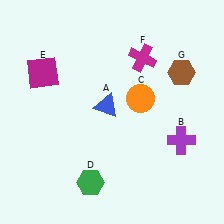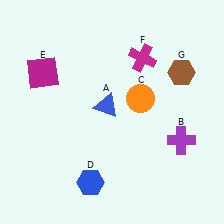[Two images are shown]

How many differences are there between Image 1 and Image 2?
There is 1 difference between the two images.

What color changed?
The hexagon (D) changed from green in Image 1 to blue in Image 2.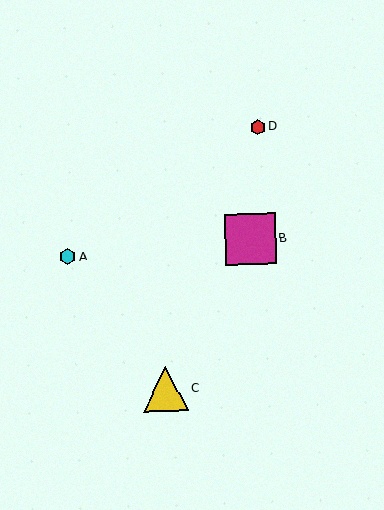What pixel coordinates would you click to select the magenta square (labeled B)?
Click at (250, 239) to select the magenta square B.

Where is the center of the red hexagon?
The center of the red hexagon is at (258, 127).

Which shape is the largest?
The magenta square (labeled B) is the largest.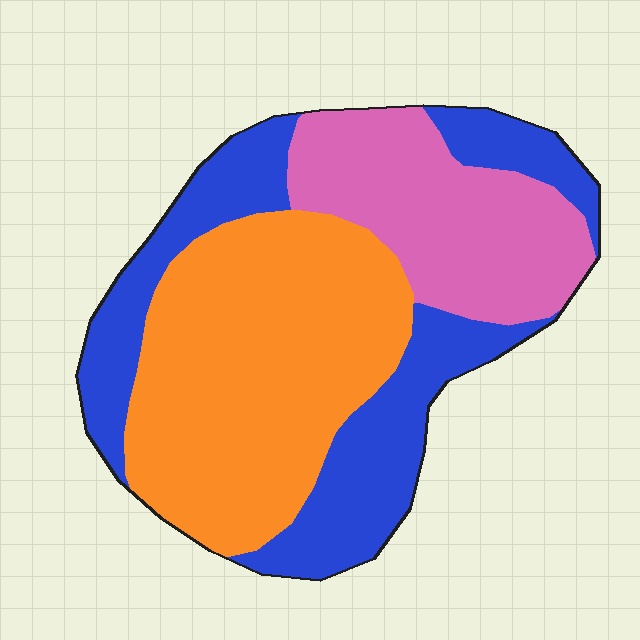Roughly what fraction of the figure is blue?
Blue takes up about one third (1/3) of the figure.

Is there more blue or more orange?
Orange.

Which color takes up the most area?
Orange, at roughly 40%.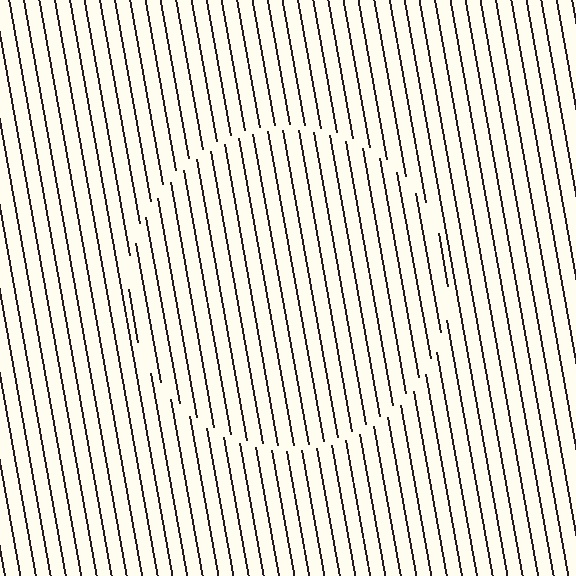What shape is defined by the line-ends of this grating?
An illusory circle. The interior of the shape contains the same grating, shifted by half a period — the contour is defined by the phase discontinuity where line-ends from the inner and outer gratings abut.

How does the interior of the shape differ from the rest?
The interior of the shape contains the same grating, shifted by half a period — the contour is defined by the phase discontinuity where line-ends from the inner and outer gratings abut.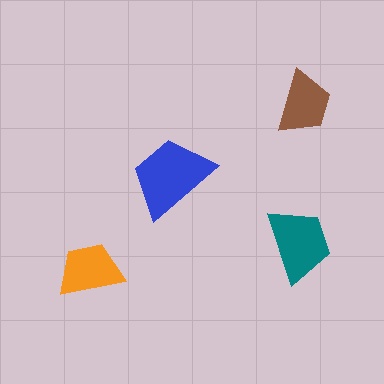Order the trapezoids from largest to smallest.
the blue one, the teal one, the orange one, the brown one.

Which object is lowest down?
The orange trapezoid is bottommost.